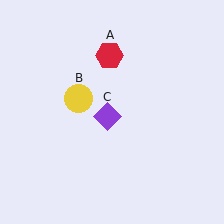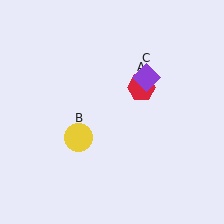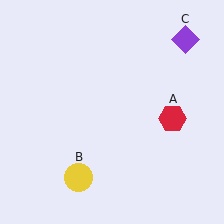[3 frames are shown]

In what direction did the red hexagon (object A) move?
The red hexagon (object A) moved down and to the right.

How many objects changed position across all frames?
3 objects changed position: red hexagon (object A), yellow circle (object B), purple diamond (object C).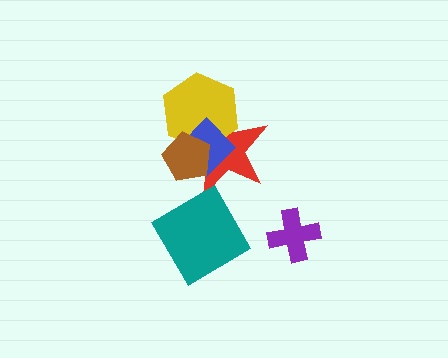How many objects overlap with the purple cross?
0 objects overlap with the purple cross.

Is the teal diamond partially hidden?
No, no other shape covers it.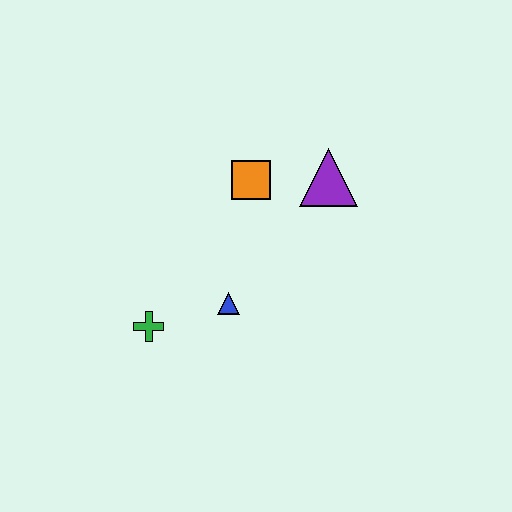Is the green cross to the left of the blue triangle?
Yes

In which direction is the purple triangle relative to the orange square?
The purple triangle is to the right of the orange square.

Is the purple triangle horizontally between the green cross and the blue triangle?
No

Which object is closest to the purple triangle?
The orange square is closest to the purple triangle.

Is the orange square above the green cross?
Yes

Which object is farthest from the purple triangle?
The green cross is farthest from the purple triangle.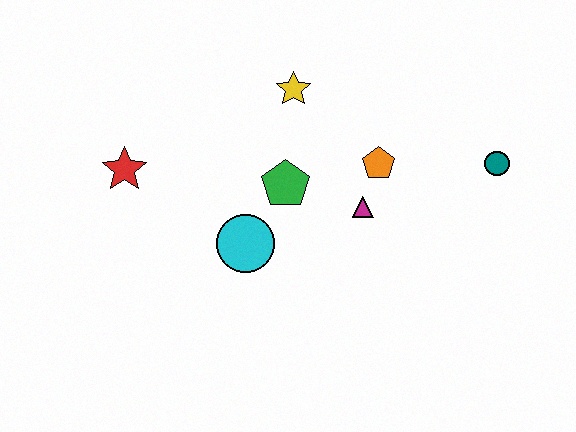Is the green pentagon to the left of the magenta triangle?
Yes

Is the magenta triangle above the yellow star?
No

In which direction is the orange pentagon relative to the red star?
The orange pentagon is to the right of the red star.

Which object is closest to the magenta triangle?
The orange pentagon is closest to the magenta triangle.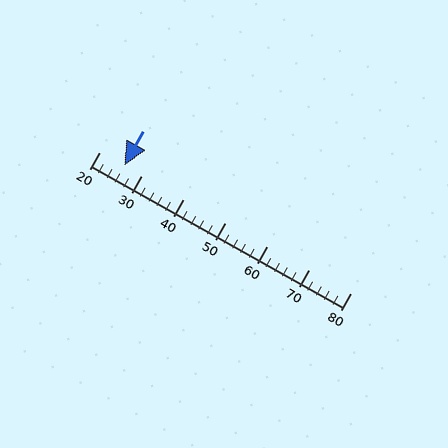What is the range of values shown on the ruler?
The ruler shows values from 20 to 80.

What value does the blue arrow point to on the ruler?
The blue arrow points to approximately 26.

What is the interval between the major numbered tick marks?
The major tick marks are spaced 10 units apart.